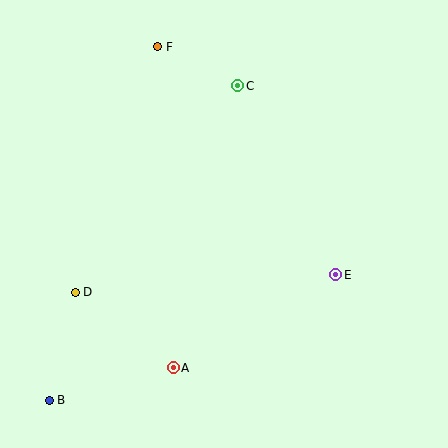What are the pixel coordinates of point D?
Point D is at (75, 292).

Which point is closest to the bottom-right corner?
Point E is closest to the bottom-right corner.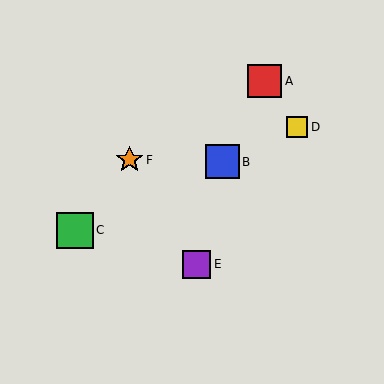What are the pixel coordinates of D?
Object D is at (297, 127).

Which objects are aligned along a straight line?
Objects B, C, D are aligned along a straight line.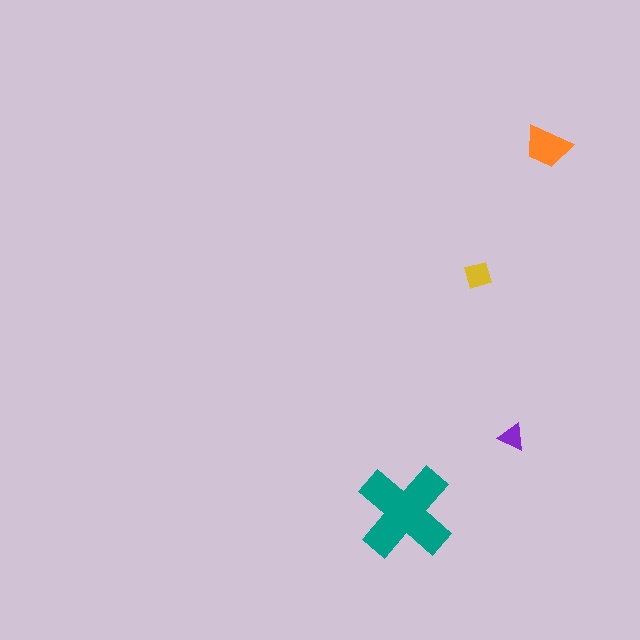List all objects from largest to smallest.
The teal cross, the orange trapezoid, the yellow diamond, the purple triangle.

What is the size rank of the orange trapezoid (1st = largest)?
2nd.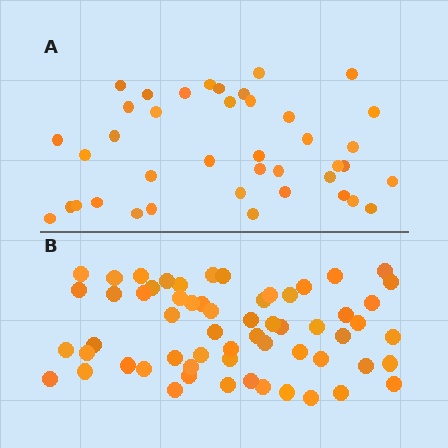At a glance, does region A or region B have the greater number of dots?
Region B (the bottom region) has more dots.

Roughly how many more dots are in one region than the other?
Region B has approximately 20 more dots than region A.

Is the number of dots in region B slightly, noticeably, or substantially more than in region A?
Region B has substantially more. The ratio is roughly 1.5 to 1.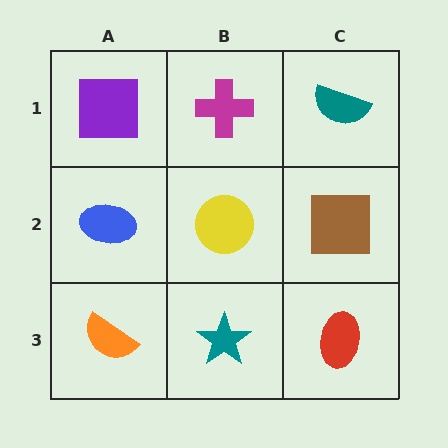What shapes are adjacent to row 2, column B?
A magenta cross (row 1, column B), a teal star (row 3, column B), a blue ellipse (row 2, column A), a brown square (row 2, column C).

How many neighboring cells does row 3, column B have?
3.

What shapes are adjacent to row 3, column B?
A yellow circle (row 2, column B), an orange semicircle (row 3, column A), a red ellipse (row 3, column C).